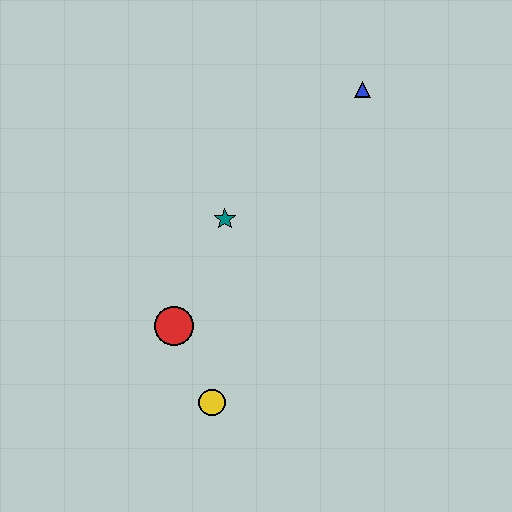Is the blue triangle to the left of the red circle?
No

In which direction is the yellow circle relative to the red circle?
The yellow circle is below the red circle.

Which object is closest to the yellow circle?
The red circle is closest to the yellow circle.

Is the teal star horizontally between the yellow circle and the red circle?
No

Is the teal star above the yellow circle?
Yes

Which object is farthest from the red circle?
The blue triangle is farthest from the red circle.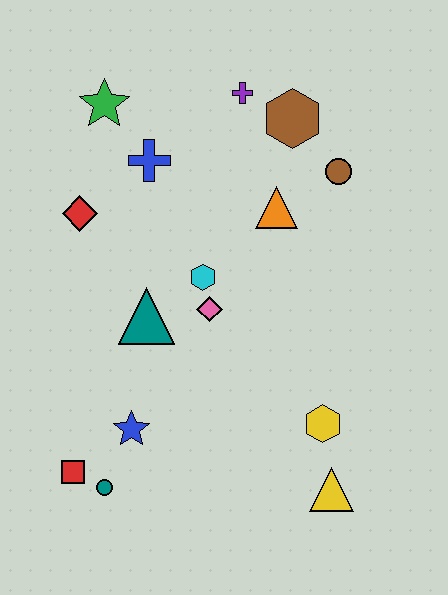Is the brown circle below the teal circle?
No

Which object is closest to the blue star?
The teal circle is closest to the blue star.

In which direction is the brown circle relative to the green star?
The brown circle is to the right of the green star.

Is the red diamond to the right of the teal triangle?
No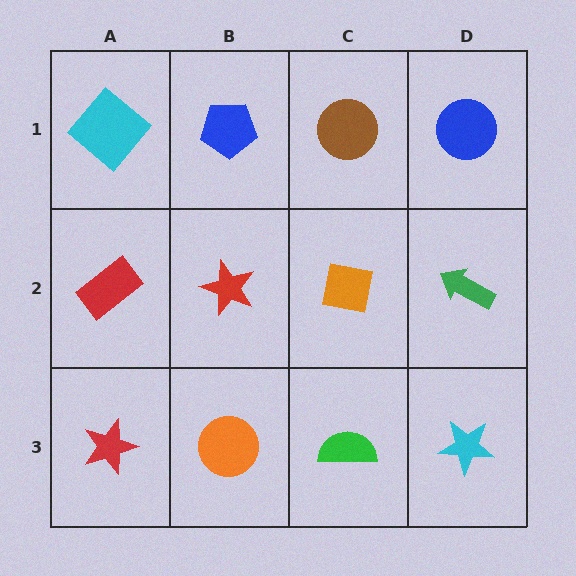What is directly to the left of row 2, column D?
An orange square.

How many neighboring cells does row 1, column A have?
2.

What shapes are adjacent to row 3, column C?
An orange square (row 2, column C), an orange circle (row 3, column B), a cyan star (row 3, column D).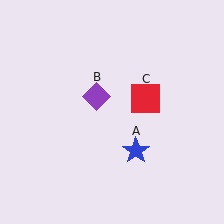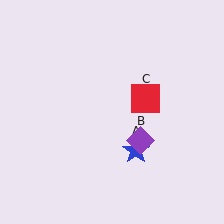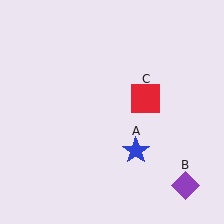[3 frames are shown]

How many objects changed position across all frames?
1 object changed position: purple diamond (object B).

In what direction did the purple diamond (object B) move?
The purple diamond (object B) moved down and to the right.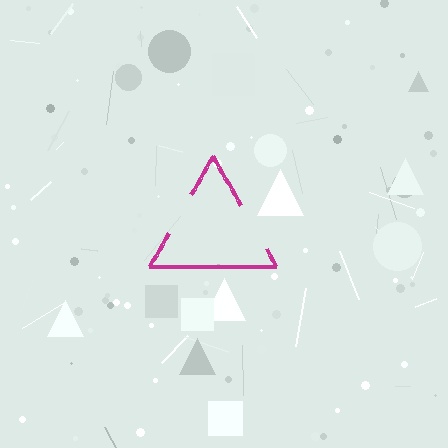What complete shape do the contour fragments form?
The contour fragments form a triangle.